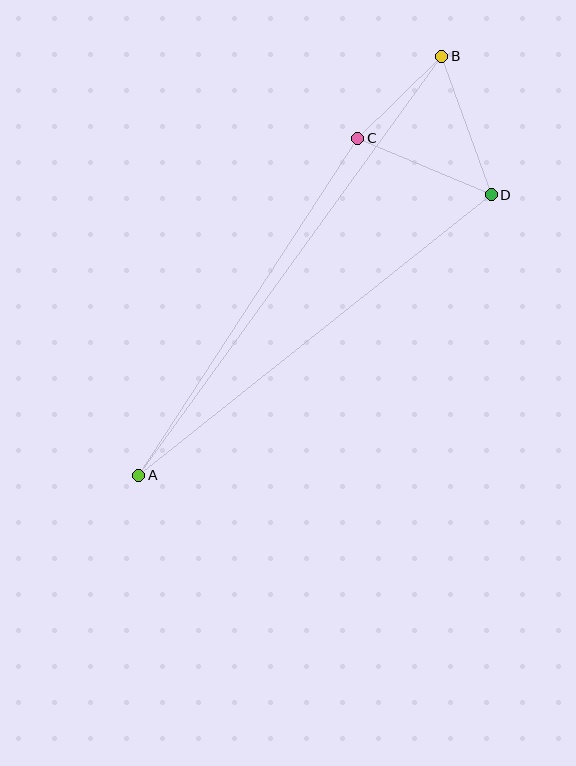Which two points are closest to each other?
Points B and C are closest to each other.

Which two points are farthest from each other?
Points A and B are farthest from each other.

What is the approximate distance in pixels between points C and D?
The distance between C and D is approximately 145 pixels.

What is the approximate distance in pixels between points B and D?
The distance between B and D is approximately 147 pixels.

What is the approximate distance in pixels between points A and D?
The distance between A and D is approximately 451 pixels.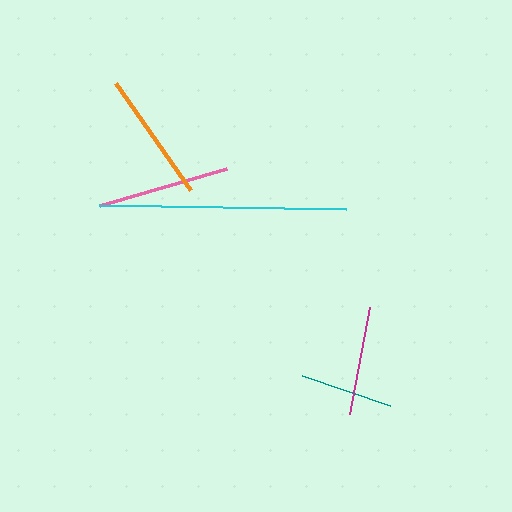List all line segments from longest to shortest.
From longest to shortest: cyan, pink, orange, magenta, teal.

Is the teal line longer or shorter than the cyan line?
The cyan line is longer than the teal line.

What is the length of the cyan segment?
The cyan segment is approximately 247 pixels long.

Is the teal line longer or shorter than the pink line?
The pink line is longer than the teal line.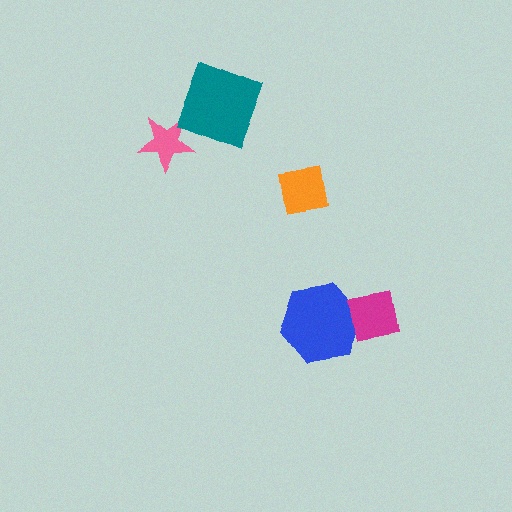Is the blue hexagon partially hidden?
Yes, it is partially covered by another shape.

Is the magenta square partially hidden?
No, no other shape covers it.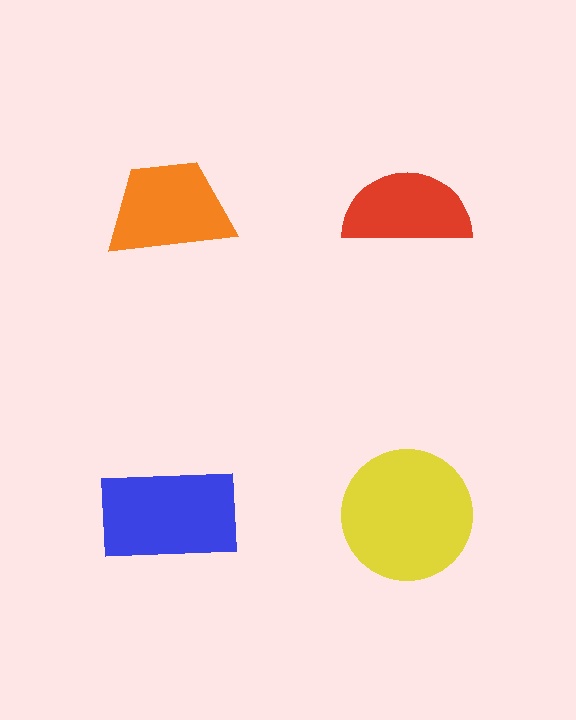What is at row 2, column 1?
A blue rectangle.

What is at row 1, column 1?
An orange trapezoid.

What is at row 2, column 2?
A yellow circle.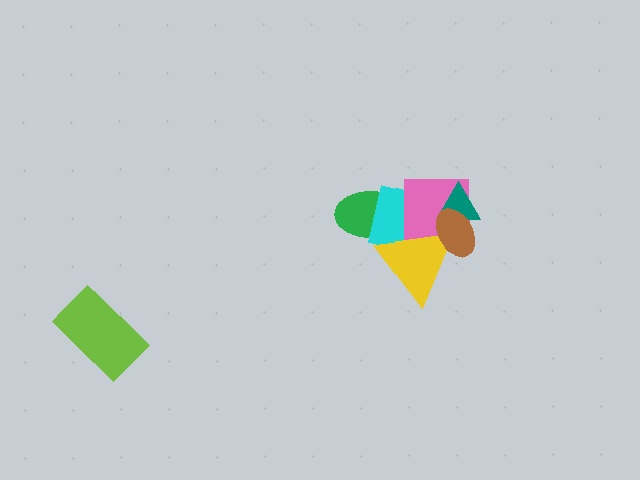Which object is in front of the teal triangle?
The brown ellipse is in front of the teal triangle.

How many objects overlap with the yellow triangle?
4 objects overlap with the yellow triangle.